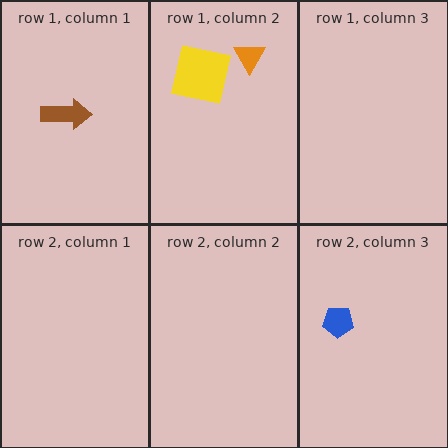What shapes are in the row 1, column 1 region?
The brown arrow.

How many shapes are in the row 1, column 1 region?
1.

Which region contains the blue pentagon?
The row 2, column 3 region.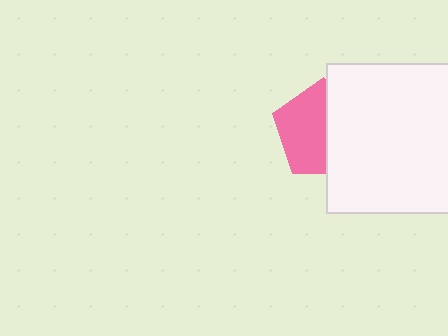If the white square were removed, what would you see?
You would see the complete pink pentagon.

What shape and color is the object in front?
The object in front is a white square.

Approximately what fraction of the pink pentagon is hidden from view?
Roughly 47% of the pink pentagon is hidden behind the white square.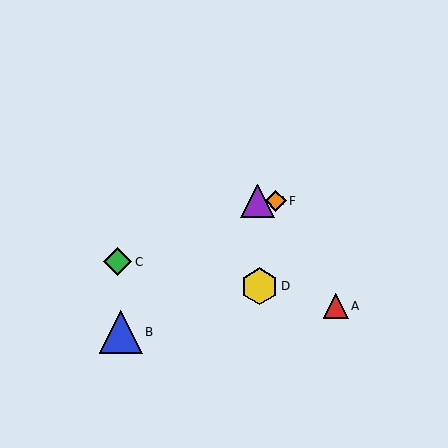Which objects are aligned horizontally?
Objects E, F are aligned horizontally.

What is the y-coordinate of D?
Object D is at y≈286.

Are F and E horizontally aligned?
Yes, both are at y≈201.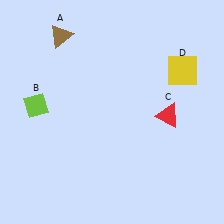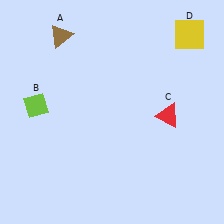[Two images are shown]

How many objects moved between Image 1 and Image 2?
1 object moved between the two images.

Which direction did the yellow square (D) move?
The yellow square (D) moved up.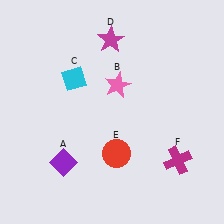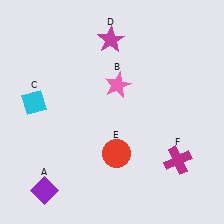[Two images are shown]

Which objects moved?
The objects that moved are: the purple diamond (A), the cyan diamond (C).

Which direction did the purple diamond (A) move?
The purple diamond (A) moved down.